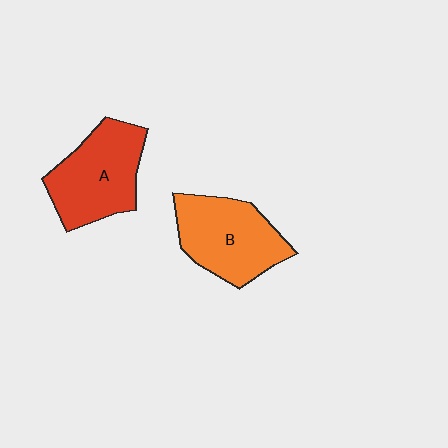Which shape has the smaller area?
Shape A (red).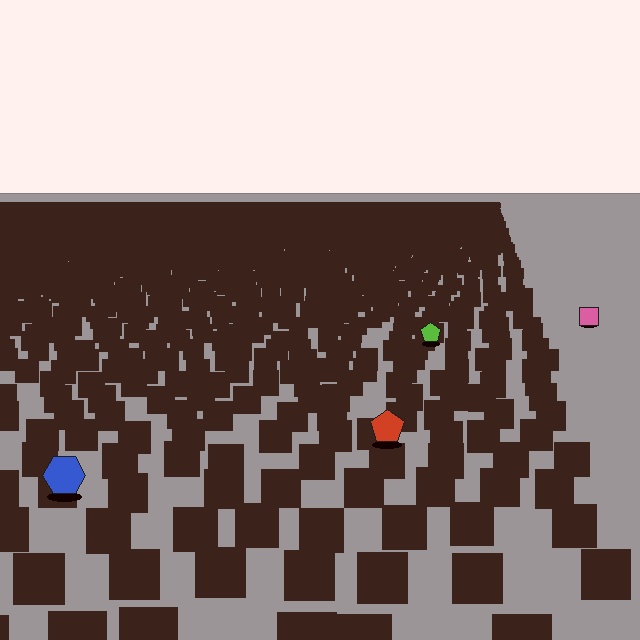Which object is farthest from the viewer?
The pink square is farthest from the viewer. It appears smaller and the ground texture around it is denser.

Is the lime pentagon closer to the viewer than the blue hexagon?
No. The blue hexagon is closer — you can tell from the texture gradient: the ground texture is coarser near it.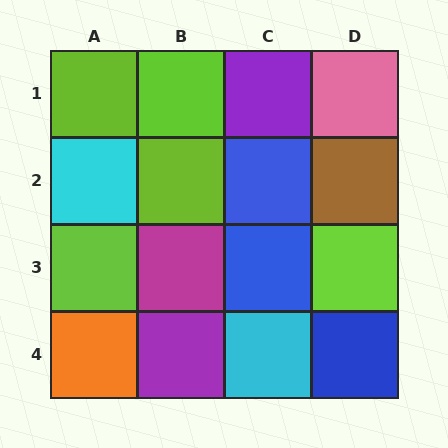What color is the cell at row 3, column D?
Lime.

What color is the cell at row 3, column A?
Lime.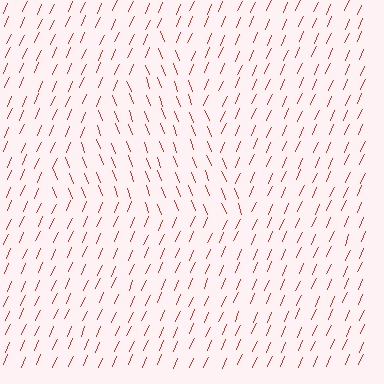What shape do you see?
I see a triangle.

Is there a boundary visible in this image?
Yes, there is a texture boundary formed by a change in line orientation.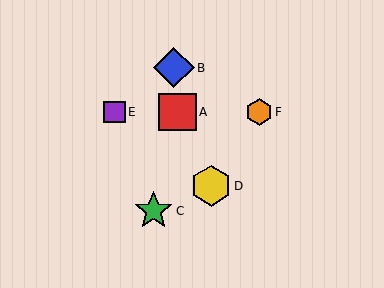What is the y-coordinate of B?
Object B is at y≈68.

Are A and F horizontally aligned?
Yes, both are at y≈112.